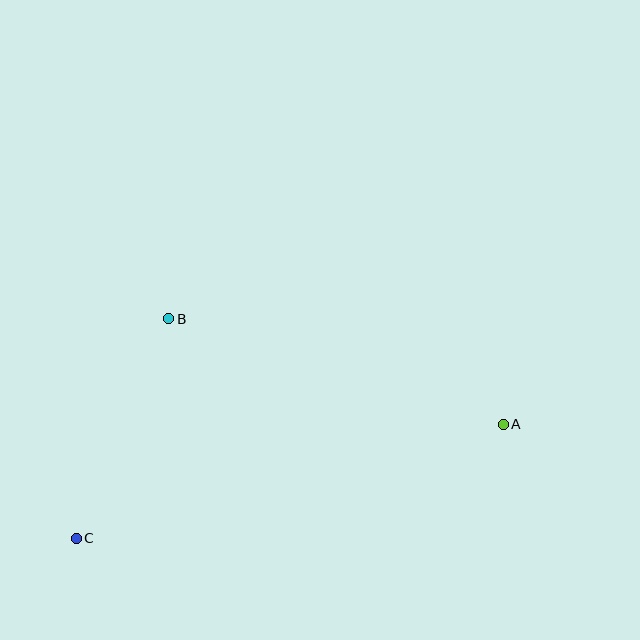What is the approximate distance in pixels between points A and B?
The distance between A and B is approximately 351 pixels.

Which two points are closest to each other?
Points B and C are closest to each other.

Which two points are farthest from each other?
Points A and C are farthest from each other.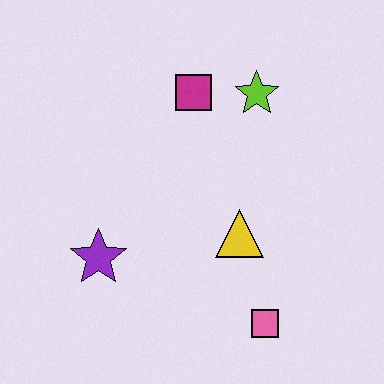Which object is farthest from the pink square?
The magenta square is farthest from the pink square.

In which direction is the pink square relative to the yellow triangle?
The pink square is below the yellow triangle.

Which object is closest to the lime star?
The magenta square is closest to the lime star.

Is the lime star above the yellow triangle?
Yes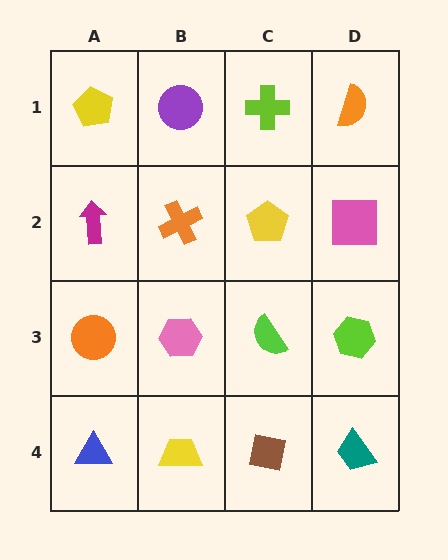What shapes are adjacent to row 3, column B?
An orange cross (row 2, column B), a yellow trapezoid (row 4, column B), an orange circle (row 3, column A), a lime semicircle (row 3, column C).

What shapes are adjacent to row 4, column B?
A pink hexagon (row 3, column B), a blue triangle (row 4, column A), a brown square (row 4, column C).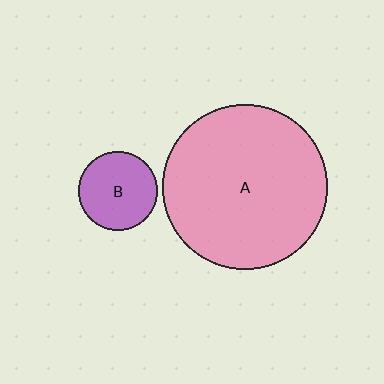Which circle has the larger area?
Circle A (pink).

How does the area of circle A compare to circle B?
Approximately 4.4 times.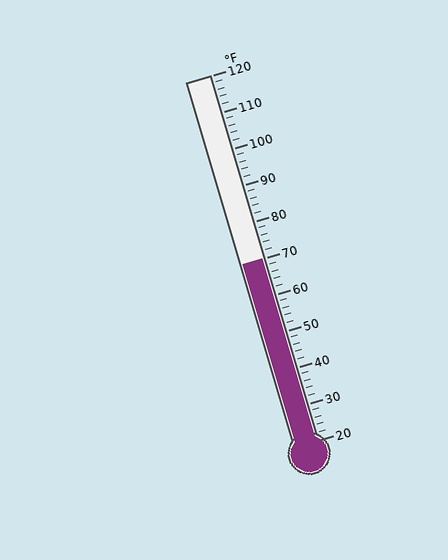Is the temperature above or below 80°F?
The temperature is below 80°F.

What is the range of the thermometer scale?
The thermometer scale ranges from 20°F to 120°F.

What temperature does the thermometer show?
The thermometer shows approximately 70°F.